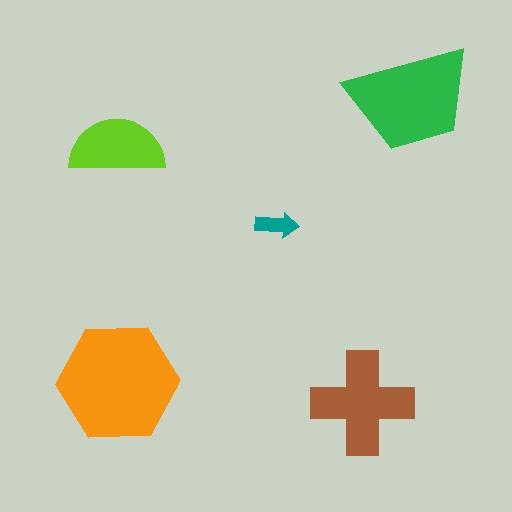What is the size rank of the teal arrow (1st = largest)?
5th.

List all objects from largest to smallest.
The orange hexagon, the green trapezoid, the brown cross, the lime semicircle, the teal arrow.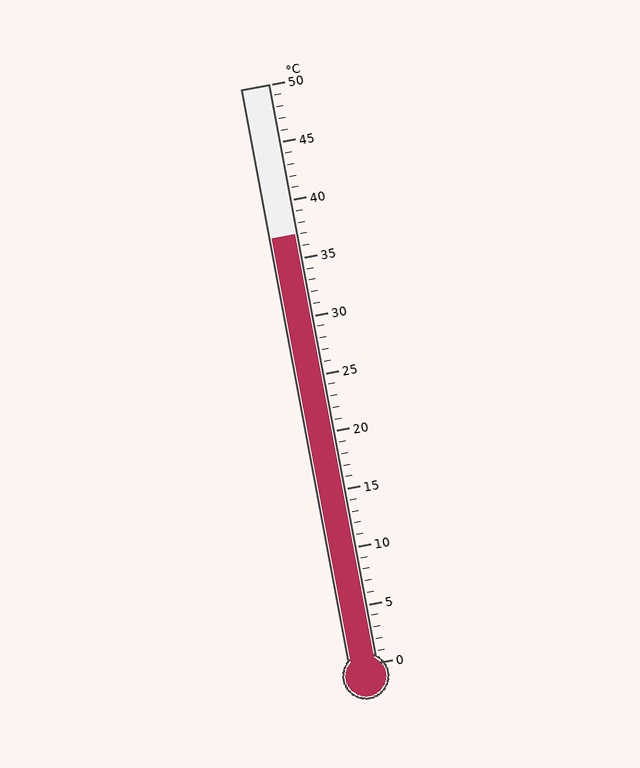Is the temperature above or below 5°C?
The temperature is above 5°C.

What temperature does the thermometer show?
The thermometer shows approximately 37°C.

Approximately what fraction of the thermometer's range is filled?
The thermometer is filled to approximately 75% of its range.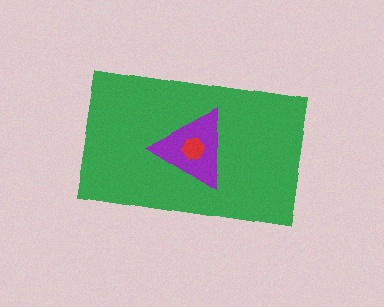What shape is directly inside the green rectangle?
The purple triangle.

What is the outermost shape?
The green rectangle.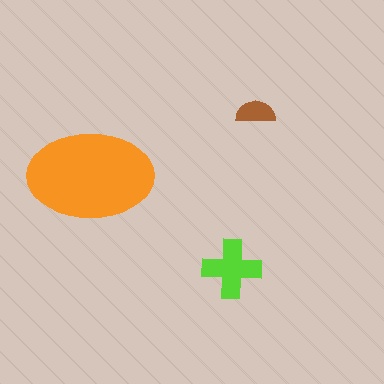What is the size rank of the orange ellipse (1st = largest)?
1st.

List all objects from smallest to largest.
The brown semicircle, the lime cross, the orange ellipse.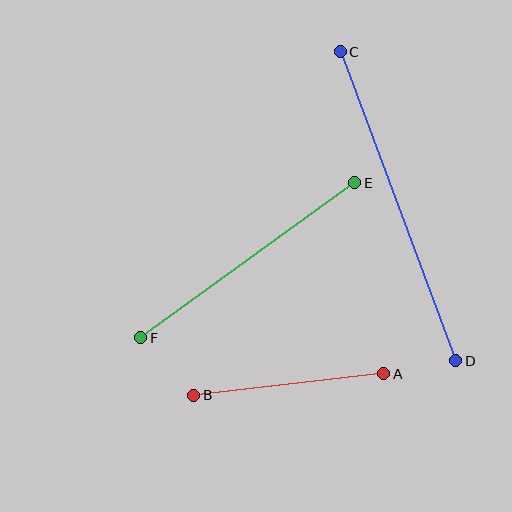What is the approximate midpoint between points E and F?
The midpoint is at approximately (248, 260) pixels.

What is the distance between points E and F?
The distance is approximately 264 pixels.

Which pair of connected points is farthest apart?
Points C and D are farthest apart.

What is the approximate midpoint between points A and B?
The midpoint is at approximately (289, 385) pixels.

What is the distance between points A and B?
The distance is approximately 192 pixels.